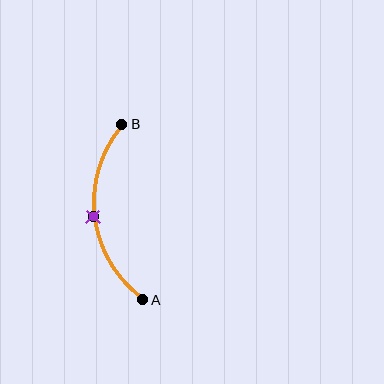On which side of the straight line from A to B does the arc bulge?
The arc bulges to the left of the straight line connecting A and B.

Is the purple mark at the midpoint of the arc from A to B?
Yes. The purple mark lies on the arc at equal arc-length from both A and B — it is the arc midpoint.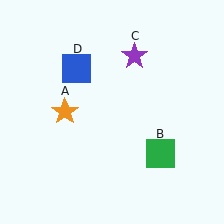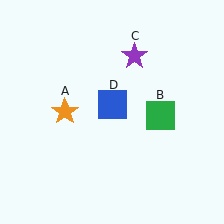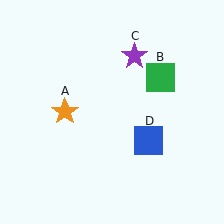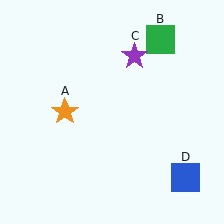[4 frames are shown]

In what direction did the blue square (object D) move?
The blue square (object D) moved down and to the right.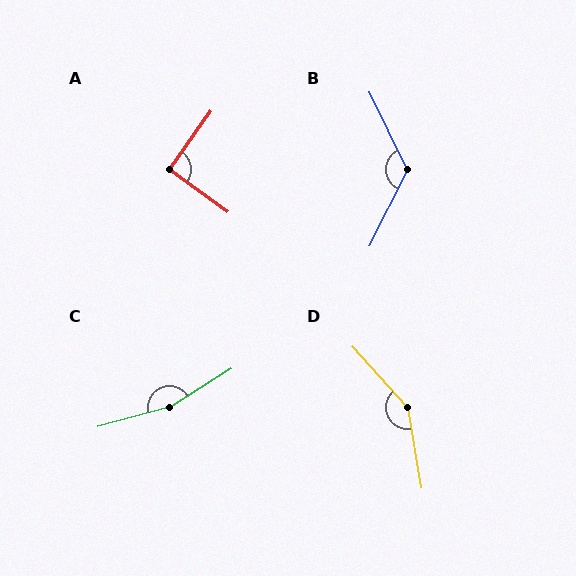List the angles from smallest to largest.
A (91°), B (128°), D (147°), C (162°).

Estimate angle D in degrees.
Approximately 147 degrees.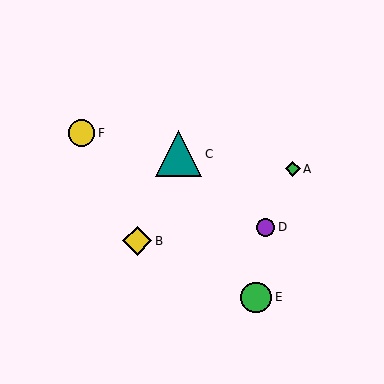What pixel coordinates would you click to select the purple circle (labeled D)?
Click at (266, 227) to select the purple circle D.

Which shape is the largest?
The teal triangle (labeled C) is the largest.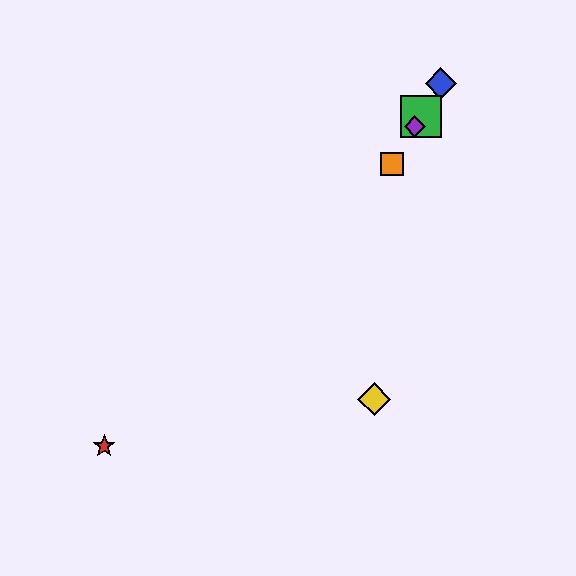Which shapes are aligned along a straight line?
The blue diamond, the green square, the purple diamond, the orange square are aligned along a straight line.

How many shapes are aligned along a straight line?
4 shapes (the blue diamond, the green square, the purple diamond, the orange square) are aligned along a straight line.